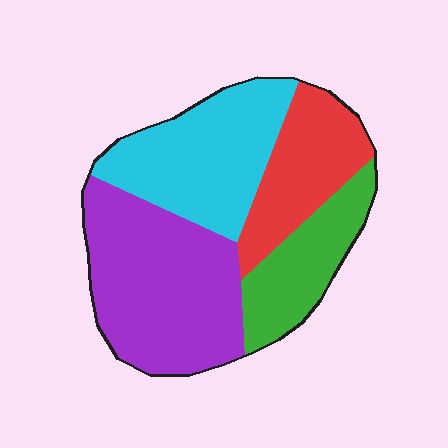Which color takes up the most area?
Purple, at roughly 35%.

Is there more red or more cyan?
Cyan.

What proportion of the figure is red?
Red takes up about one fifth (1/5) of the figure.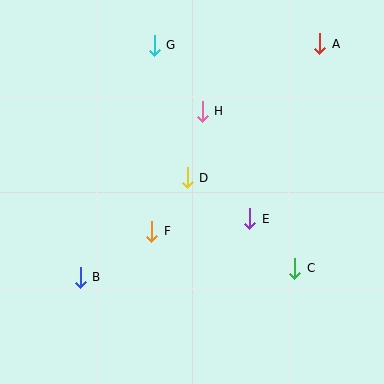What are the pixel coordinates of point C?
Point C is at (295, 268).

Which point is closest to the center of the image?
Point D at (187, 178) is closest to the center.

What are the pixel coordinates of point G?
Point G is at (154, 45).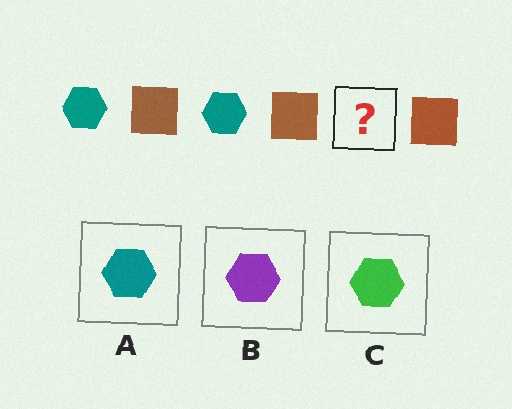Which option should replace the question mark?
Option A.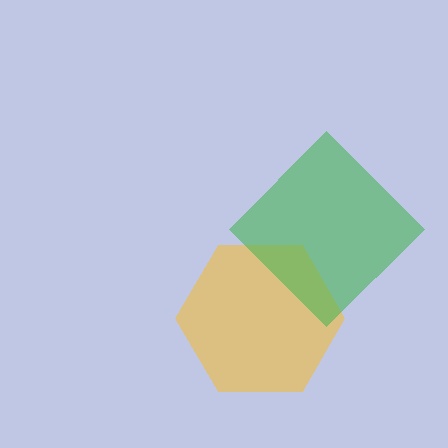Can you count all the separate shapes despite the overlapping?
Yes, there are 2 separate shapes.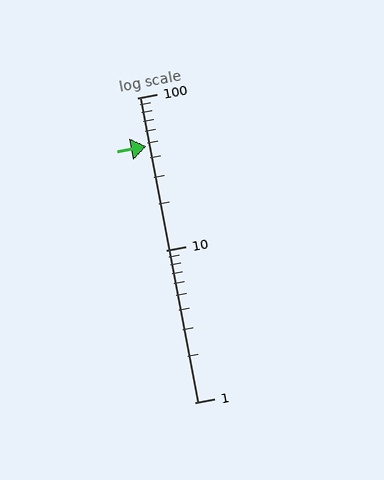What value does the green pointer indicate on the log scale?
The pointer indicates approximately 48.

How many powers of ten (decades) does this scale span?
The scale spans 2 decades, from 1 to 100.